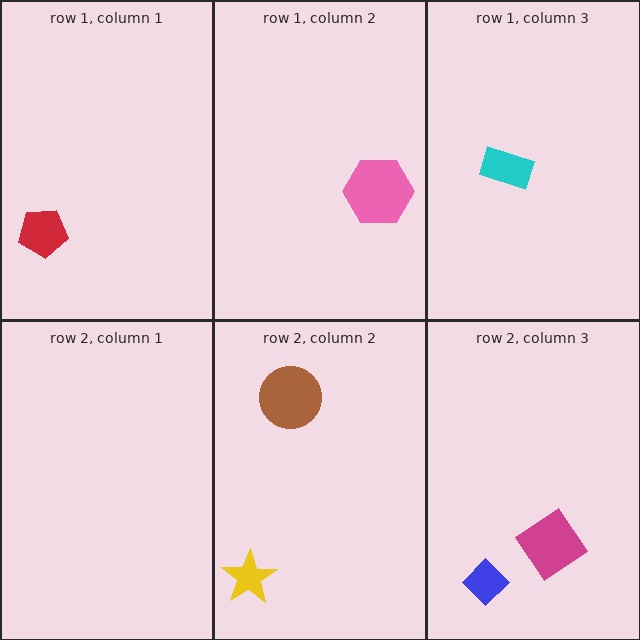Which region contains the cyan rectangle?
The row 1, column 3 region.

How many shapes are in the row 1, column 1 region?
1.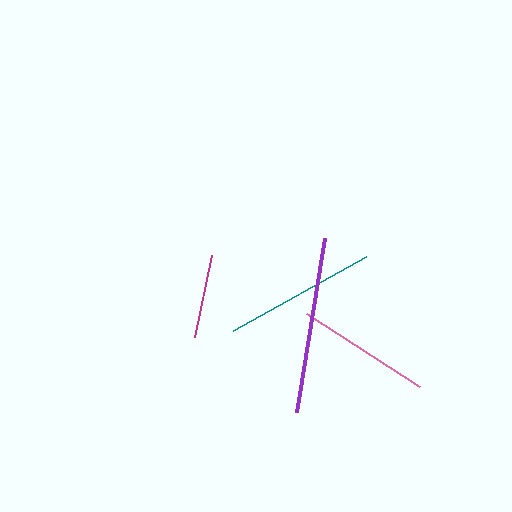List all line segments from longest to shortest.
From longest to shortest: purple, teal, pink, magenta.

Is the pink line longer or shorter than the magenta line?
The pink line is longer than the magenta line.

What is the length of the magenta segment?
The magenta segment is approximately 84 pixels long.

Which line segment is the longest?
The purple line is the longest at approximately 177 pixels.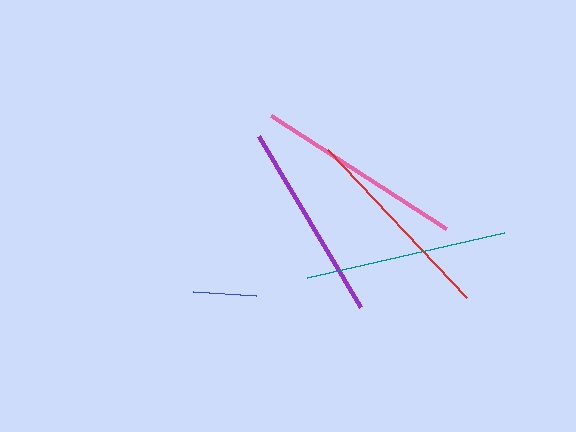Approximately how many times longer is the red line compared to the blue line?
The red line is approximately 3.2 times the length of the blue line.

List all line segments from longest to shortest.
From longest to shortest: pink, red, teal, purple, blue.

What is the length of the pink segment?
The pink segment is approximately 208 pixels long.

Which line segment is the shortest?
The blue line is the shortest at approximately 63 pixels.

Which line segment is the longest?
The pink line is the longest at approximately 208 pixels.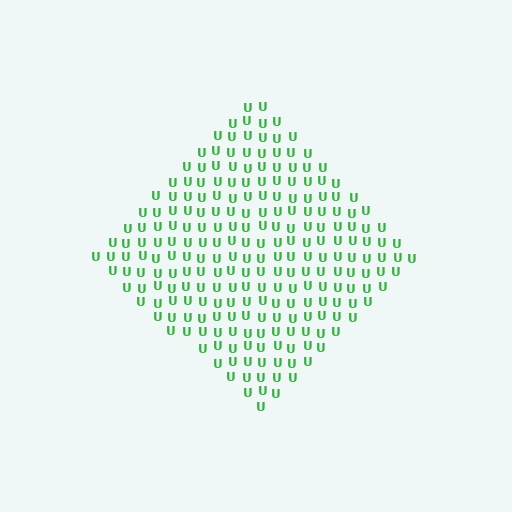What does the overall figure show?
The overall figure shows a diamond.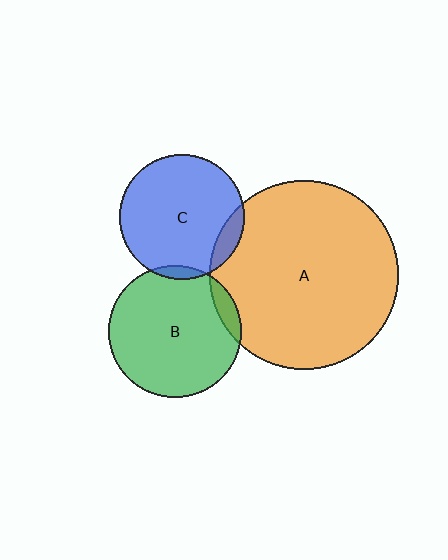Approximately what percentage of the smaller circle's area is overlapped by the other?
Approximately 10%.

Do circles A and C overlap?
Yes.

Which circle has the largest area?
Circle A (orange).